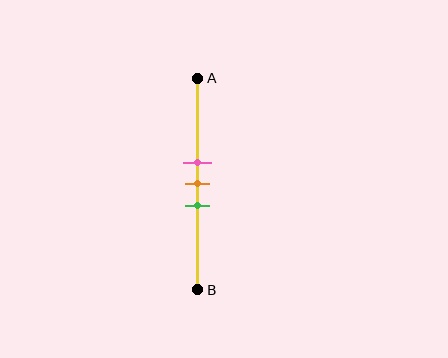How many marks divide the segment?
There are 3 marks dividing the segment.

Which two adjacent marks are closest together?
The pink and orange marks are the closest adjacent pair.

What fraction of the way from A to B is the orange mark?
The orange mark is approximately 50% (0.5) of the way from A to B.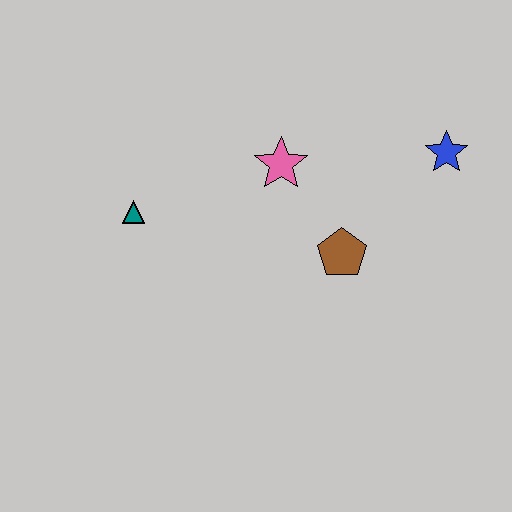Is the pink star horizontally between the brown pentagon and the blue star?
No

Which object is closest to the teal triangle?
The pink star is closest to the teal triangle.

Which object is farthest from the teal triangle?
The blue star is farthest from the teal triangle.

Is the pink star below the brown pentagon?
No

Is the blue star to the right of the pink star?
Yes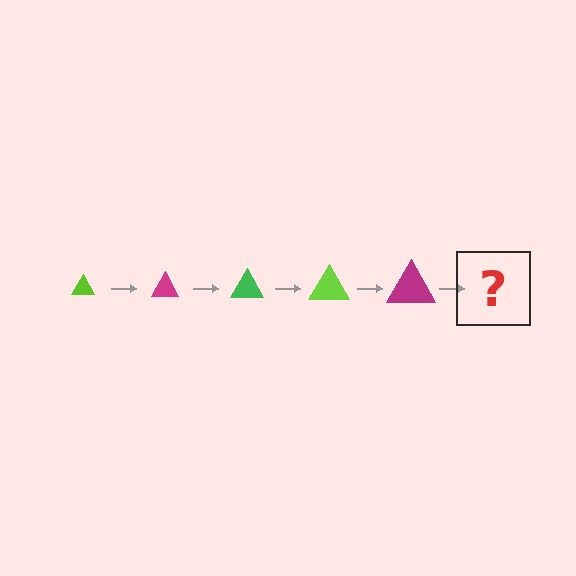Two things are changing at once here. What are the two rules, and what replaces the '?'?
The two rules are that the triangle grows larger each step and the color cycles through lime, magenta, and green. The '?' should be a green triangle, larger than the previous one.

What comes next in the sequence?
The next element should be a green triangle, larger than the previous one.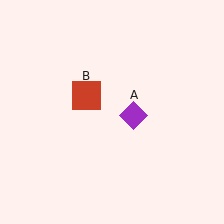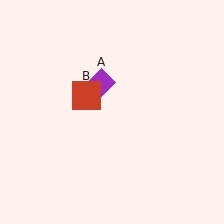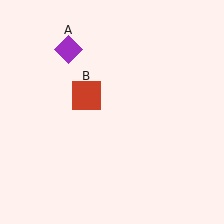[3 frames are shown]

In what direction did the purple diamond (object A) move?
The purple diamond (object A) moved up and to the left.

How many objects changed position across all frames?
1 object changed position: purple diamond (object A).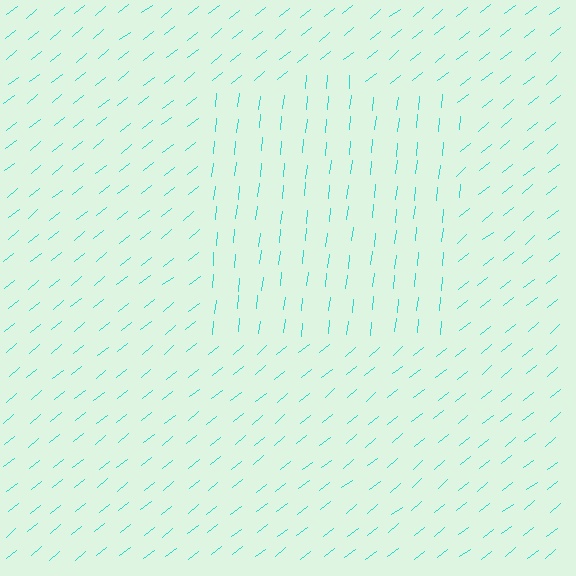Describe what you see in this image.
The image is filled with small cyan line segments. A rectangle region in the image has lines oriented differently from the surrounding lines, creating a visible texture boundary.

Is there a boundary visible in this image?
Yes, there is a texture boundary formed by a change in line orientation.